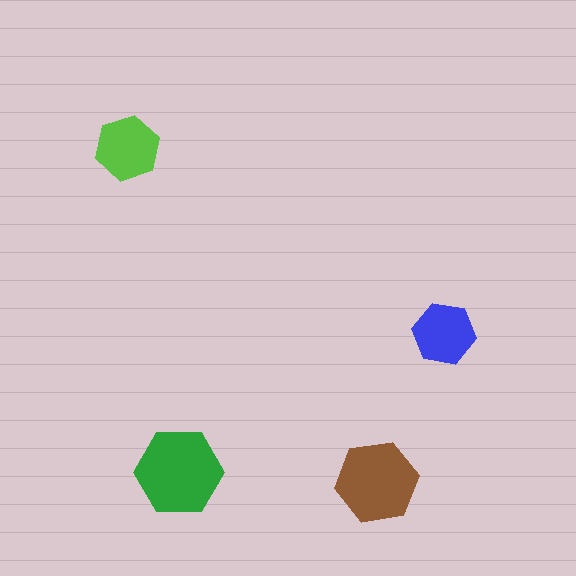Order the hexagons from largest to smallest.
the green one, the brown one, the lime one, the blue one.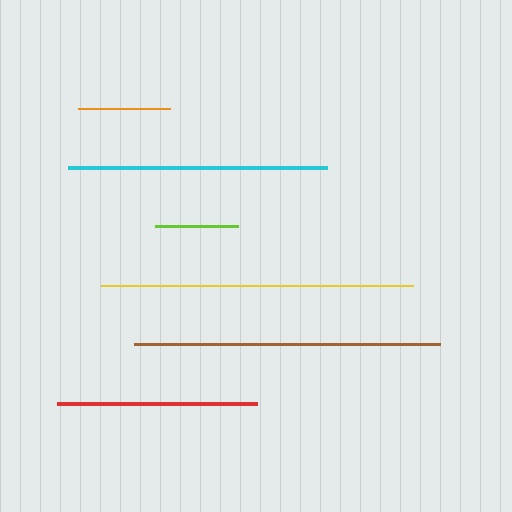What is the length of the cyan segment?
The cyan segment is approximately 259 pixels long.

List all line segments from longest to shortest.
From longest to shortest: yellow, brown, cyan, red, orange, lime.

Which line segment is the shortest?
The lime line is the shortest at approximately 83 pixels.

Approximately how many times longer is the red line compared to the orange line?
The red line is approximately 2.2 times the length of the orange line.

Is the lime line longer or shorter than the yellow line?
The yellow line is longer than the lime line.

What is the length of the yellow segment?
The yellow segment is approximately 312 pixels long.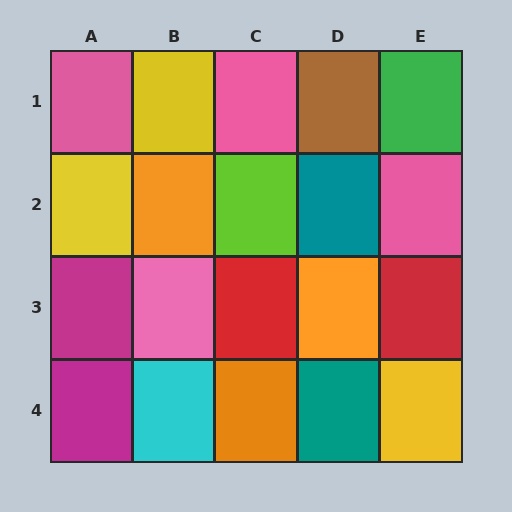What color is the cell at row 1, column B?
Yellow.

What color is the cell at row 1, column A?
Pink.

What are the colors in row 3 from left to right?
Magenta, pink, red, orange, red.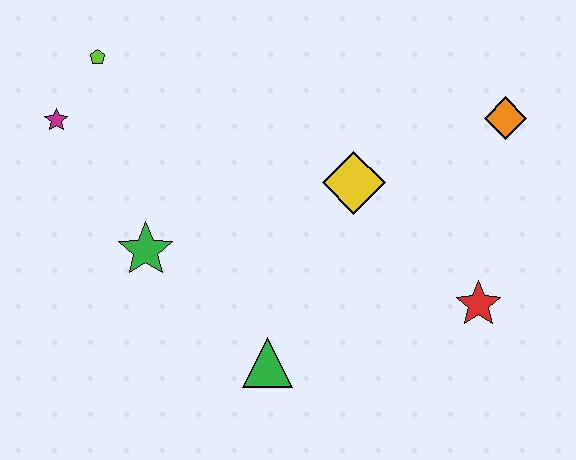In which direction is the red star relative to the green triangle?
The red star is to the right of the green triangle.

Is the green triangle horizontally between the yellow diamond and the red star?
No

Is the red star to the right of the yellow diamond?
Yes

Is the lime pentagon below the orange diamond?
No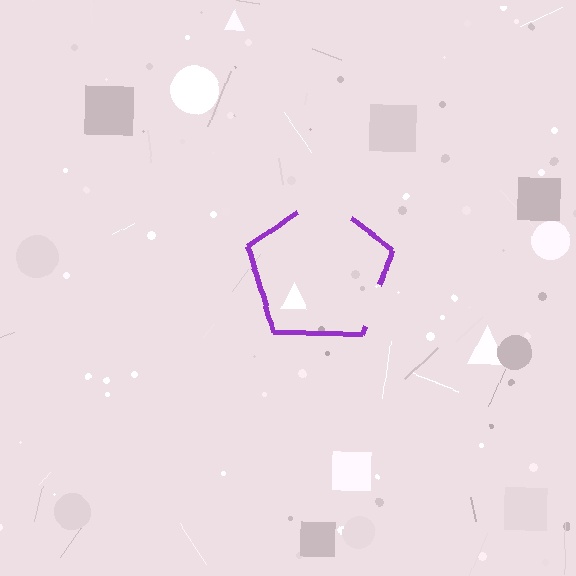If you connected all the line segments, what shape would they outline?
They would outline a pentagon.